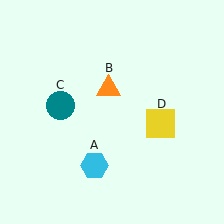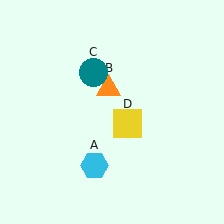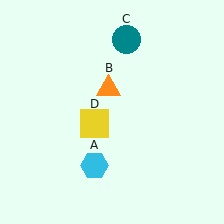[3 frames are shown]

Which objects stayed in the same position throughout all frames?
Cyan hexagon (object A) and orange triangle (object B) remained stationary.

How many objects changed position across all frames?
2 objects changed position: teal circle (object C), yellow square (object D).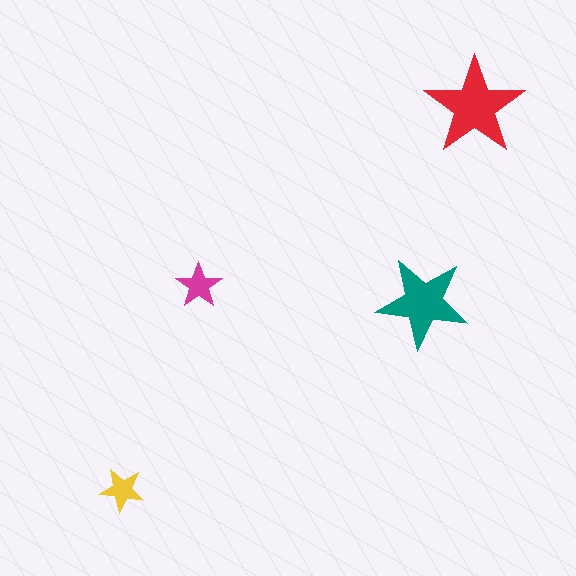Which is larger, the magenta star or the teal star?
The teal one.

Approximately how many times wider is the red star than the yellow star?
About 2.5 times wider.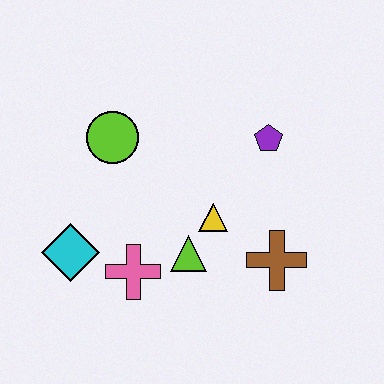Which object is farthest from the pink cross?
The purple pentagon is farthest from the pink cross.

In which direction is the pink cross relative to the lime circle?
The pink cross is below the lime circle.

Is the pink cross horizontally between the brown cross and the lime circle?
Yes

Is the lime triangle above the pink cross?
Yes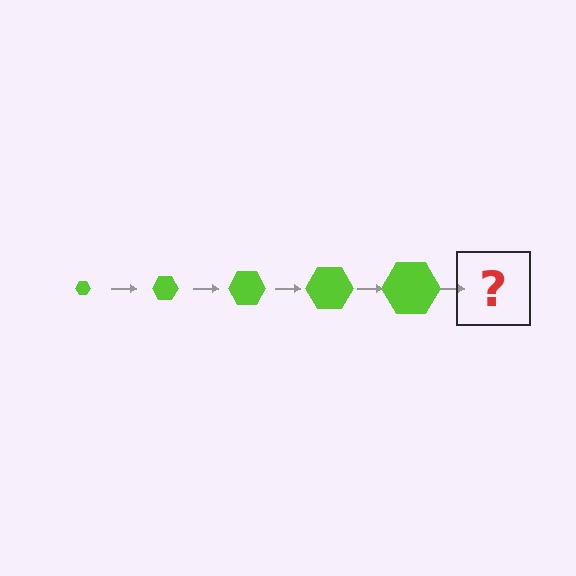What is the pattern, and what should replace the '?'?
The pattern is that the hexagon gets progressively larger each step. The '?' should be a lime hexagon, larger than the previous one.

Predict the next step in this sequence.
The next step is a lime hexagon, larger than the previous one.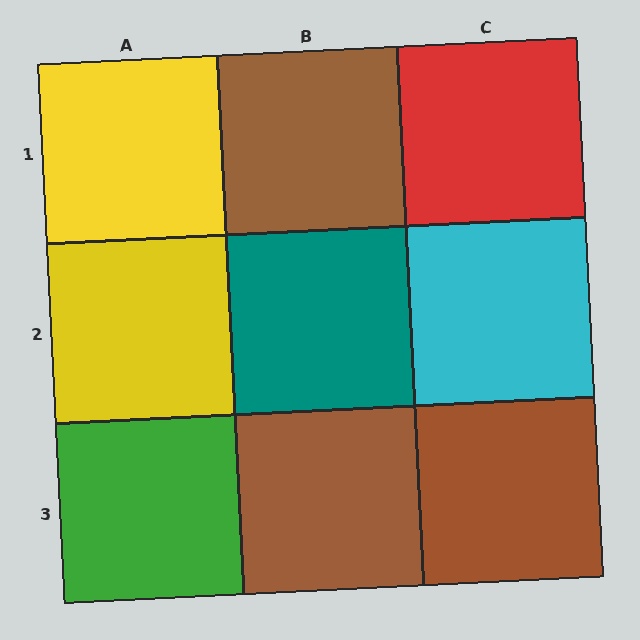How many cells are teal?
1 cell is teal.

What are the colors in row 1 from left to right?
Yellow, brown, red.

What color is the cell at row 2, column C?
Cyan.